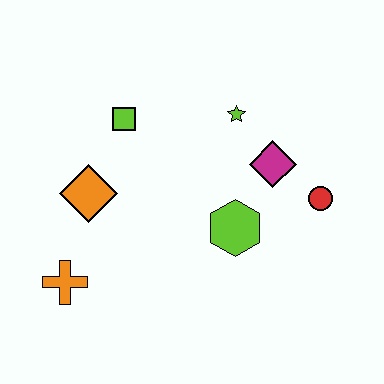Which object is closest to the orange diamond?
The lime square is closest to the orange diamond.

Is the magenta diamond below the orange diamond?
No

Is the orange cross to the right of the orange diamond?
No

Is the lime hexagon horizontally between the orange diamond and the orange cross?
No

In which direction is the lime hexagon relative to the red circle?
The lime hexagon is to the left of the red circle.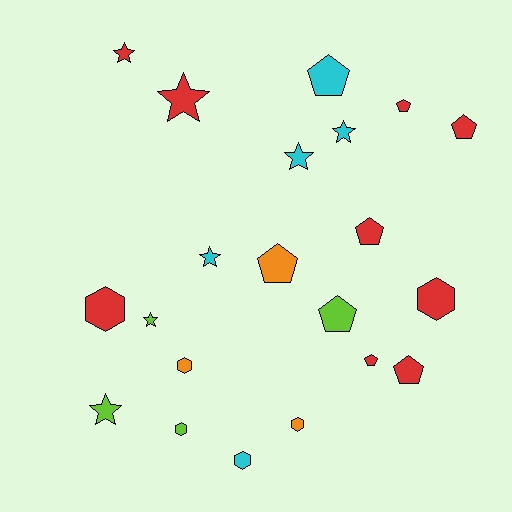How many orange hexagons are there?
There are 2 orange hexagons.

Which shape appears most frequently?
Pentagon, with 8 objects.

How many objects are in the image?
There are 21 objects.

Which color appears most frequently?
Red, with 9 objects.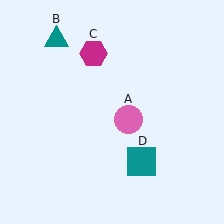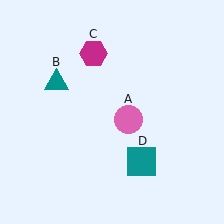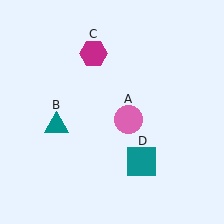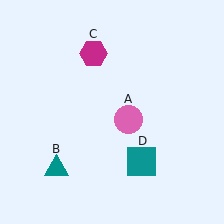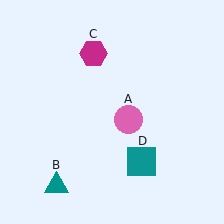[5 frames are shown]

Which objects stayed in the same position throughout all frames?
Pink circle (object A) and magenta hexagon (object C) and teal square (object D) remained stationary.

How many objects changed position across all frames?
1 object changed position: teal triangle (object B).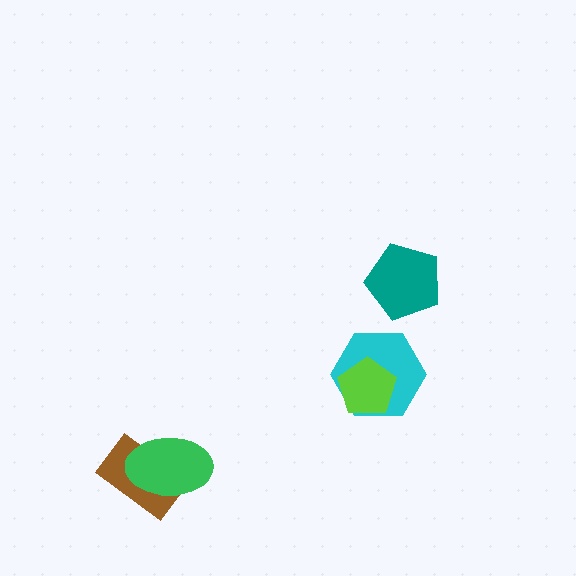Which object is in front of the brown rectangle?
The green ellipse is in front of the brown rectangle.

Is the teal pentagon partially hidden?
No, no other shape covers it.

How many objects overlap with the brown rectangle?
1 object overlaps with the brown rectangle.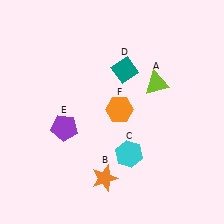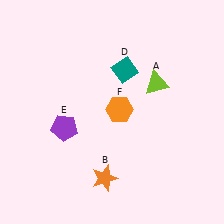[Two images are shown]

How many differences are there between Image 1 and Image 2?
There is 1 difference between the two images.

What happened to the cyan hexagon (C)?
The cyan hexagon (C) was removed in Image 2. It was in the bottom-right area of Image 1.